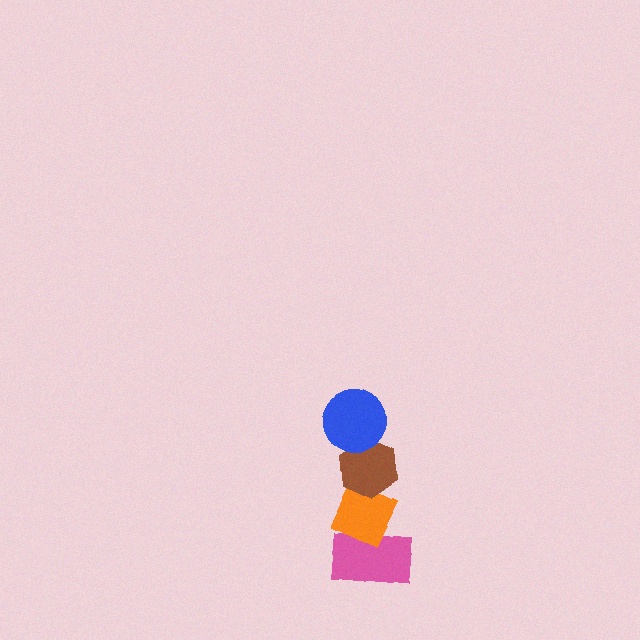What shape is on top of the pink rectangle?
The orange diamond is on top of the pink rectangle.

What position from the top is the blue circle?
The blue circle is 1st from the top.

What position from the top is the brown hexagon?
The brown hexagon is 2nd from the top.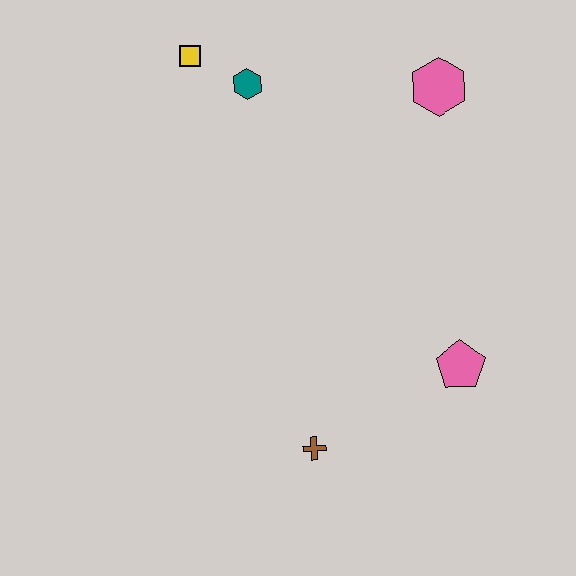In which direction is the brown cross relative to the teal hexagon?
The brown cross is below the teal hexagon.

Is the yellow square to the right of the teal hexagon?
No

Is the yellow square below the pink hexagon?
No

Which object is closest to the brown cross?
The pink pentagon is closest to the brown cross.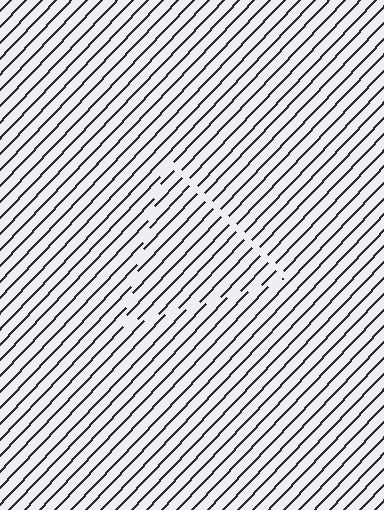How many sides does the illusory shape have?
3 sides — the line-ends trace a triangle.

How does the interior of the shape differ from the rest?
The interior of the shape contains the same grating, shifted by half a period — the contour is defined by the phase discontinuity where line-ends from the inner and outer gratings abut.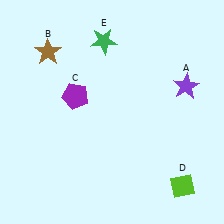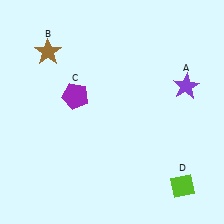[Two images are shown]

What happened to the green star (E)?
The green star (E) was removed in Image 2. It was in the top-left area of Image 1.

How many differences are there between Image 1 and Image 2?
There is 1 difference between the two images.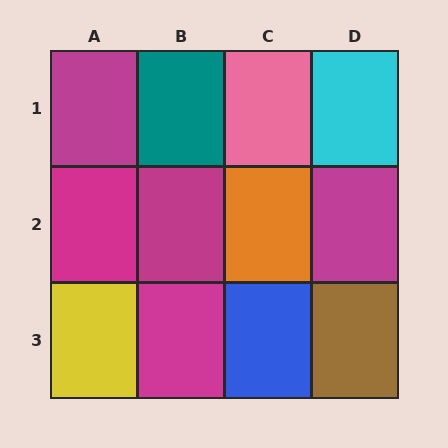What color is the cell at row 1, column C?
Pink.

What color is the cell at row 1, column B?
Teal.